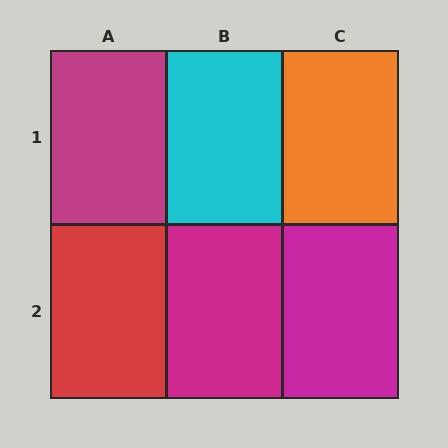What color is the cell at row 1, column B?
Cyan.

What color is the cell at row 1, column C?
Orange.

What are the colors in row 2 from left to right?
Red, magenta, magenta.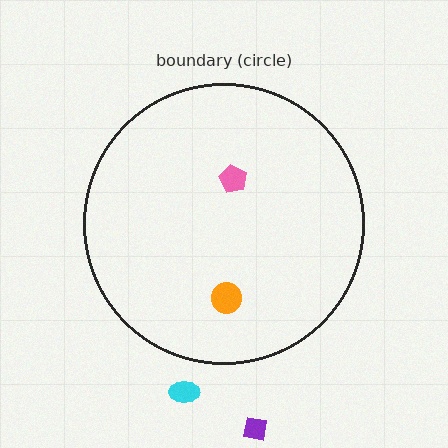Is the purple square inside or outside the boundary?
Outside.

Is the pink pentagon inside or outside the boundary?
Inside.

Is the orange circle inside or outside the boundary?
Inside.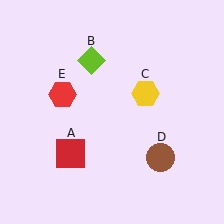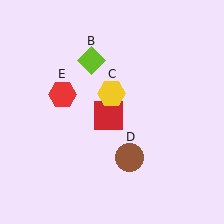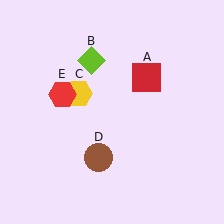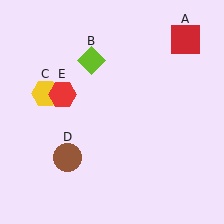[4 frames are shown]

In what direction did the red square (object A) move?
The red square (object A) moved up and to the right.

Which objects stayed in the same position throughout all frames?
Lime diamond (object B) and red hexagon (object E) remained stationary.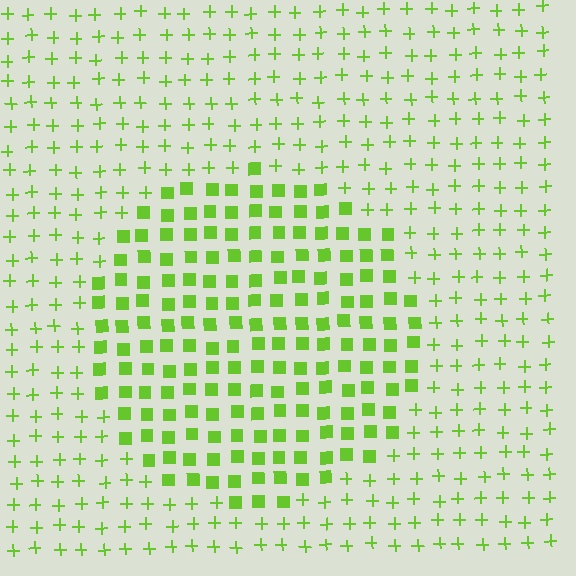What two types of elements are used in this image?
The image uses squares inside the circle region and plus signs outside it.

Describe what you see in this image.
The image is filled with small lime elements arranged in a uniform grid. A circle-shaped region contains squares, while the surrounding area contains plus signs. The boundary is defined purely by the change in element shape.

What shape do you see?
I see a circle.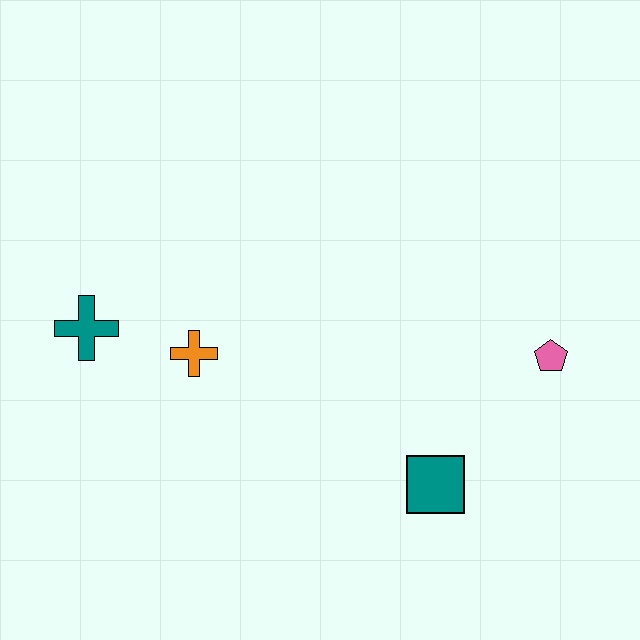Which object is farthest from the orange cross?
The pink pentagon is farthest from the orange cross.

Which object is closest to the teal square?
The pink pentagon is closest to the teal square.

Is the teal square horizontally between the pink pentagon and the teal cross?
Yes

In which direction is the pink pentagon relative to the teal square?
The pink pentagon is above the teal square.